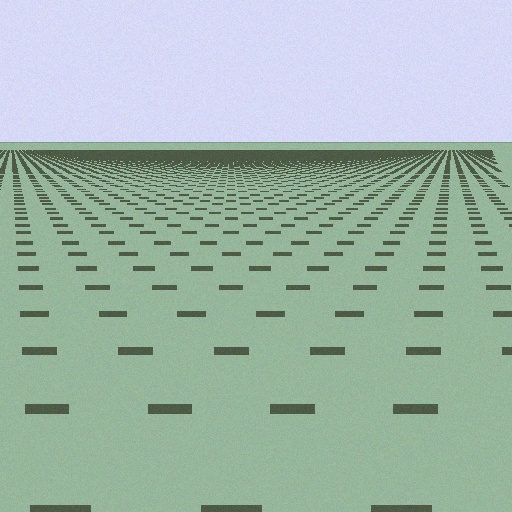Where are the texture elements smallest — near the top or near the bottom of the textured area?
Near the top.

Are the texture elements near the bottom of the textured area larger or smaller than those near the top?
Larger. Near the bottom, elements are closer to the viewer and appear at a bigger on-screen size.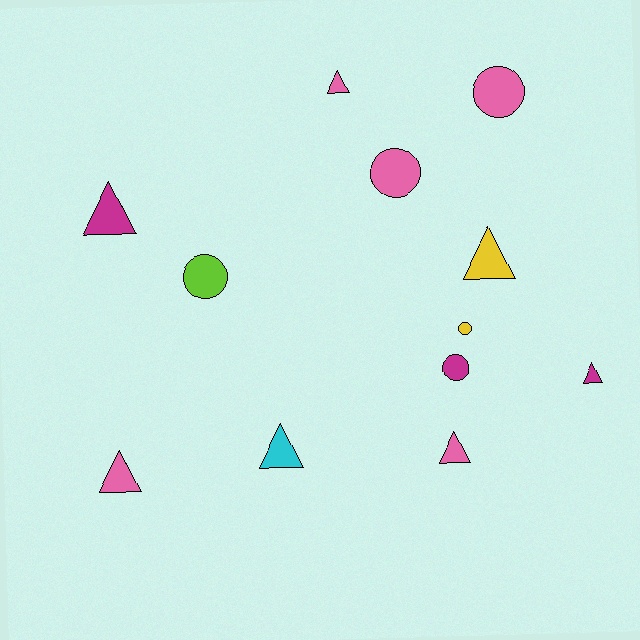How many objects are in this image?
There are 12 objects.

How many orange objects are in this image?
There are no orange objects.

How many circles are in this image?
There are 5 circles.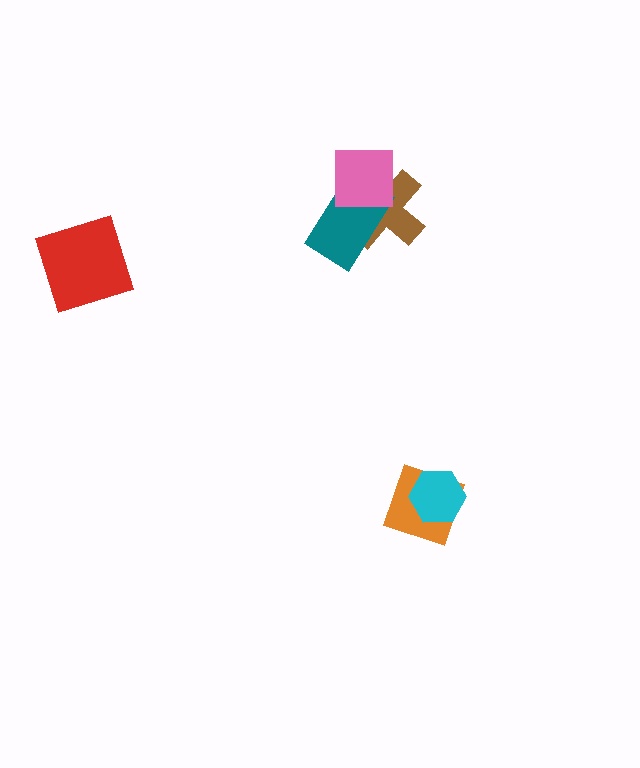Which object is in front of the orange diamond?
The cyan hexagon is in front of the orange diamond.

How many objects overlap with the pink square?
2 objects overlap with the pink square.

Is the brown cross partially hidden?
Yes, it is partially covered by another shape.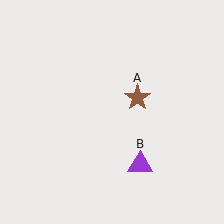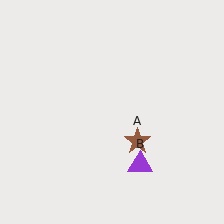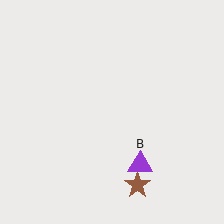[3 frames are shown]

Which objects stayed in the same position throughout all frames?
Purple triangle (object B) remained stationary.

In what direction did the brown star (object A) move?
The brown star (object A) moved down.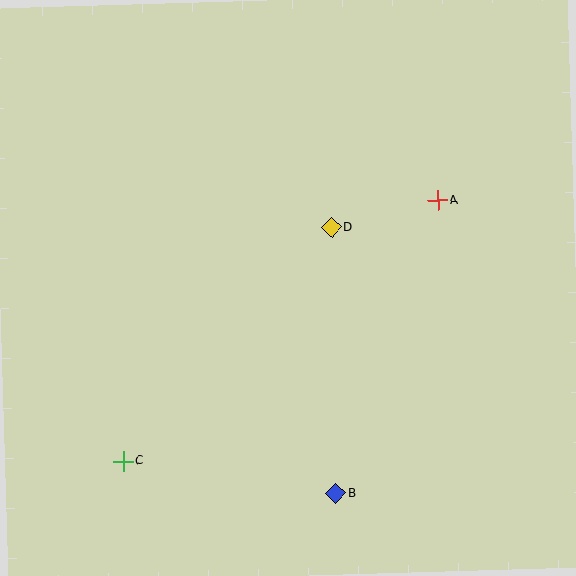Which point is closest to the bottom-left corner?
Point C is closest to the bottom-left corner.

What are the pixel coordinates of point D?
Point D is at (331, 227).